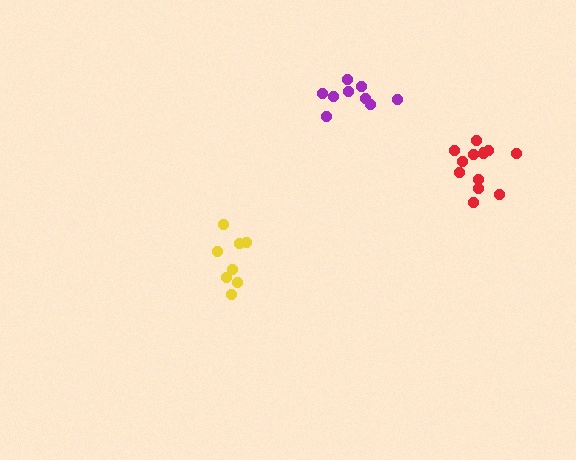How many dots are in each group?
Group 1: 8 dots, Group 2: 9 dots, Group 3: 12 dots (29 total).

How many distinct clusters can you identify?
There are 3 distinct clusters.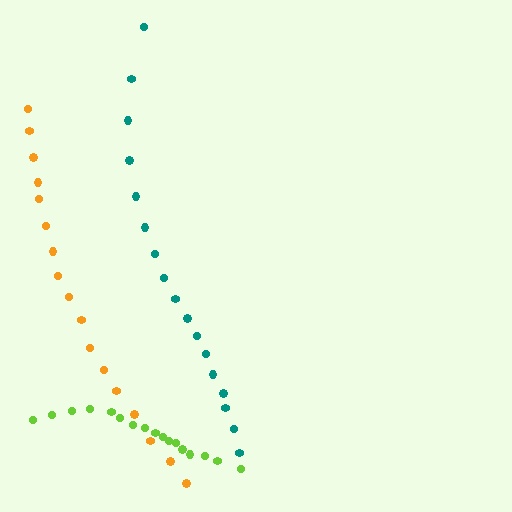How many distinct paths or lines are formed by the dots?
There are 3 distinct paths.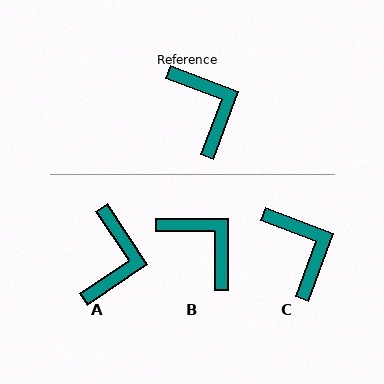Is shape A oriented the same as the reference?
No, it is off by about 36 degrees.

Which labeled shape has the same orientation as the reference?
C.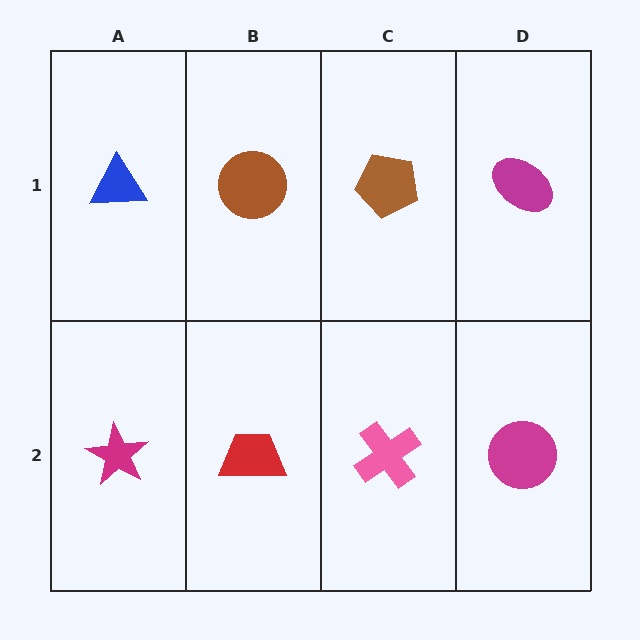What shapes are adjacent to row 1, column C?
A pink cross (row 2, column C), a brown circle (row 1, column B), a magenta ellipse (row 1, column D).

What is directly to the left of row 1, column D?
A brown pentagon.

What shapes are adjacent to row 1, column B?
A red trapezoid (row 2, column B), a blue triangle (row 1, column A), a brown pentagon (row 1, column C).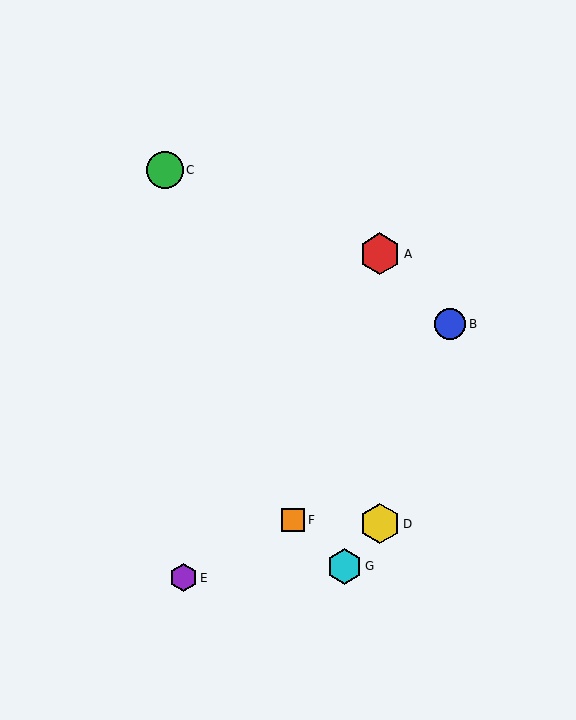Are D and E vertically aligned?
No, D is at x≈380 and E is at x≈183.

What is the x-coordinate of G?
Object G is at x≈344.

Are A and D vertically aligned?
Yes, both are at x≈380.